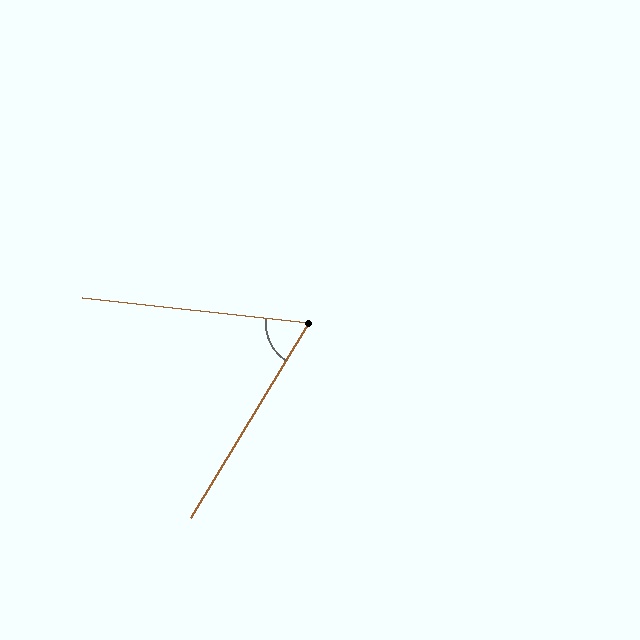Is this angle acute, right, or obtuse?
It is acute.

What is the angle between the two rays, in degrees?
Approximately 65 degrees.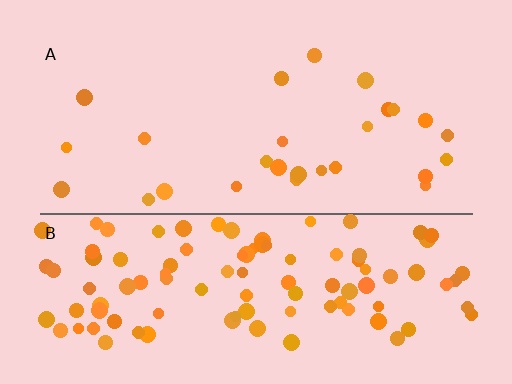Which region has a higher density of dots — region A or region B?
B (the bottom).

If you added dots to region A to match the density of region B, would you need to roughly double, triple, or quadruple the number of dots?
Approximately quadruple.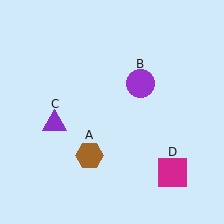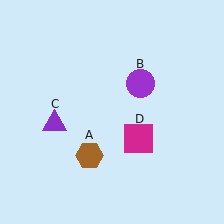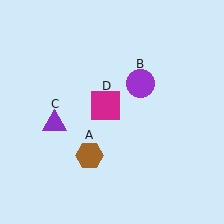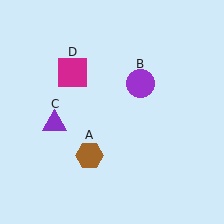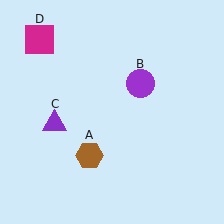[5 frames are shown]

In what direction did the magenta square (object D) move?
The magenta square (object D) moved up and to the left.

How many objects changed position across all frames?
1 object changed position: magenta square (object D).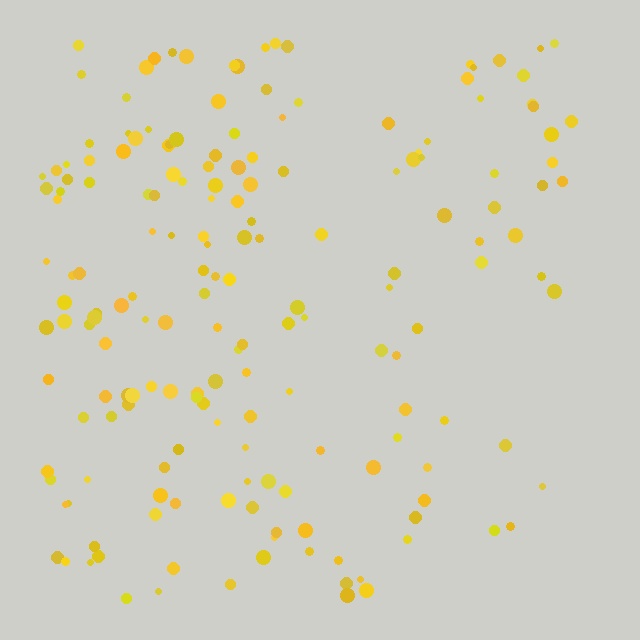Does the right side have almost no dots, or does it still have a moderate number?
Still a moderate number, just noticeably fewer than the left.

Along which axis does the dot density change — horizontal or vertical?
Horizontal.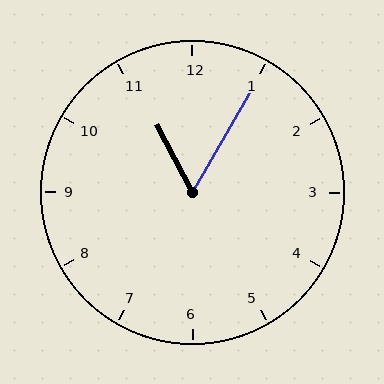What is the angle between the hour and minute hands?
Approximately 58 degrees.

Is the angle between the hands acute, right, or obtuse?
It is acute.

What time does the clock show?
11:05.